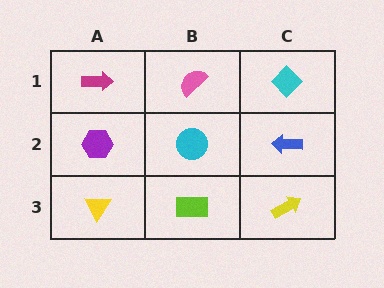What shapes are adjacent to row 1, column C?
A blue arrow (row 2, column C), a pink semicircle (row 1, column B).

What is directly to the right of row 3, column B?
A yellow arrow.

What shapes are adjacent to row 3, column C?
A blue arrow (row 2, column C), a lime rectangle (row 3, column B).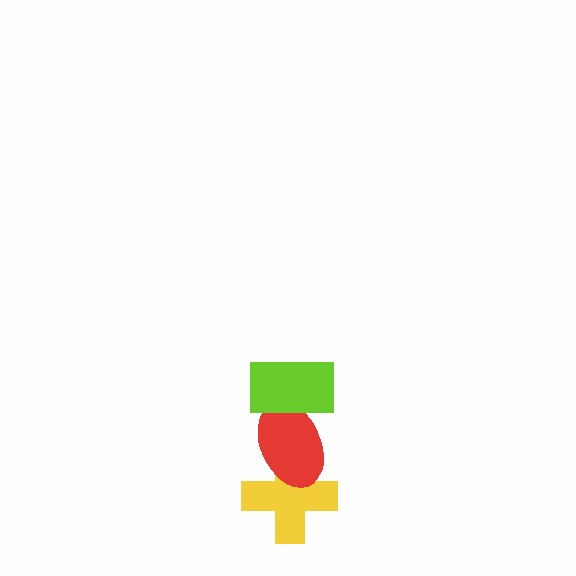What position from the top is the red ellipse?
The red ellipse is 2nd from the top.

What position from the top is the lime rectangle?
The lime rectangle is 1st from the top.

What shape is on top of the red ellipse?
The lime rectangle is on top of the red ellipse.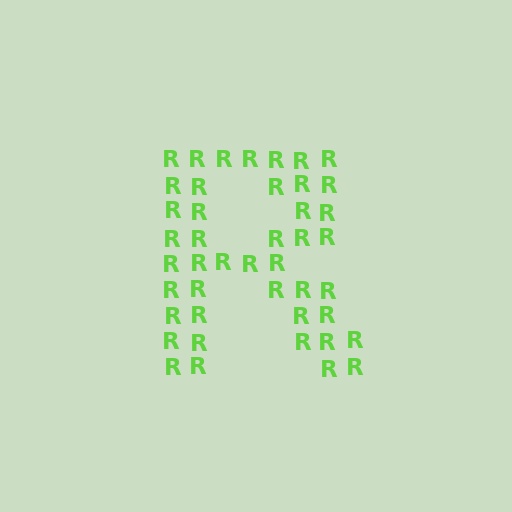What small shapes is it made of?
It is made of small letter R's.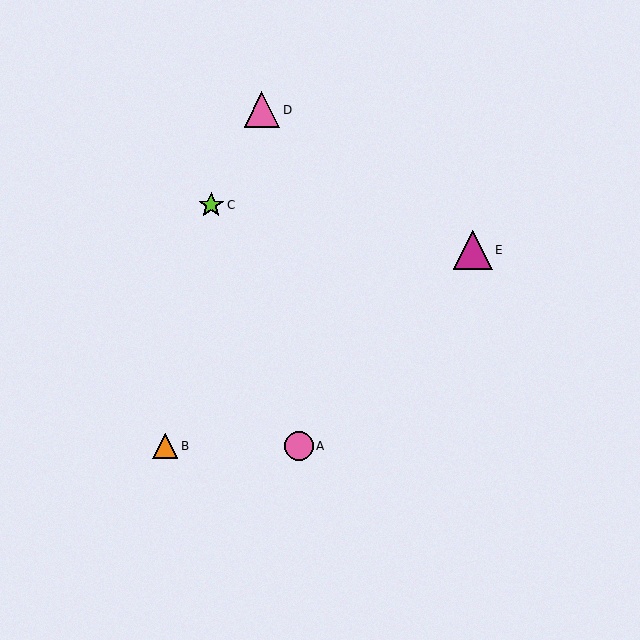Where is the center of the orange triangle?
The center of the orange triangle is at (165, 446).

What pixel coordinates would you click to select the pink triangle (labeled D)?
Click at (262, 110) to select the pink triangle D.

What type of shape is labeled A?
Shape A is a pink circle.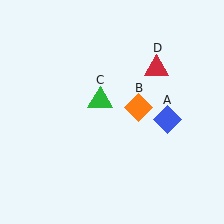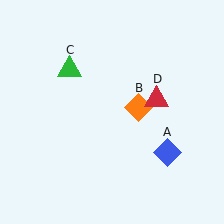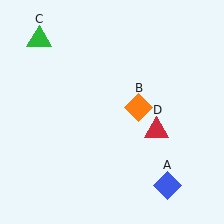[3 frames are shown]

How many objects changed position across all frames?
3 objects changed position: blue diamond (object A), green triangle (object C), red triangle (object D).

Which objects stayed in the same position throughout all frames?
Orange diamond (object B) remained stationary.